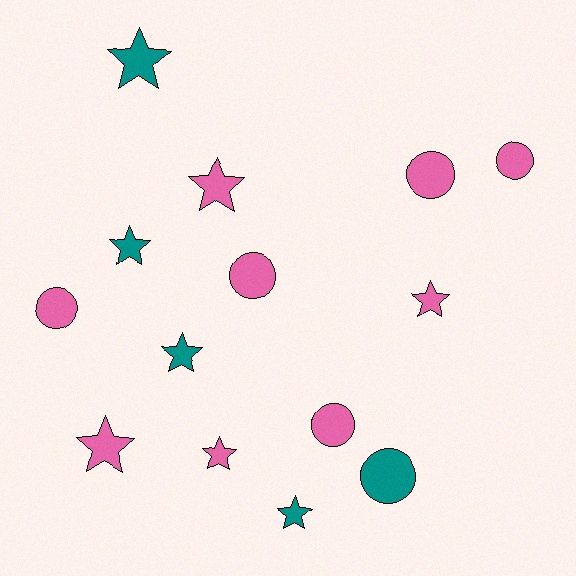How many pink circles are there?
There are 5 pink circles.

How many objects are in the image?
There are 14 objects.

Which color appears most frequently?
Pink, with 9 objects.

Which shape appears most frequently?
Star, with 8 objects.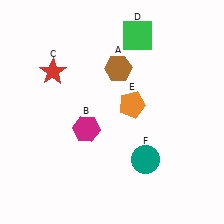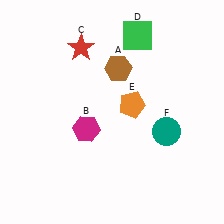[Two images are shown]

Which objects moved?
The objects that moved are: the red star (C), the teal circle (F).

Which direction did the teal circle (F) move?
The teal circle (F) moved up.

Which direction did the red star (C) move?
The red star (C) moved right.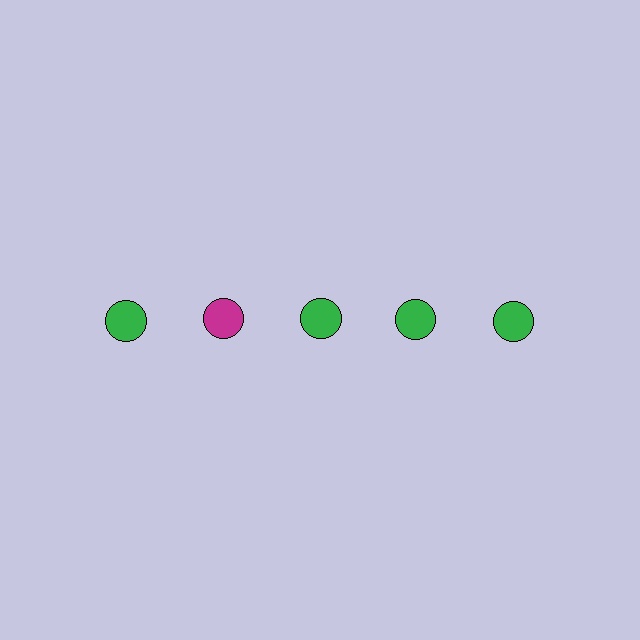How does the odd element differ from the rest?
It has a different color: magenta instead of green.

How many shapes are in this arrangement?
There are 5 shapes arranged in a grid pattern.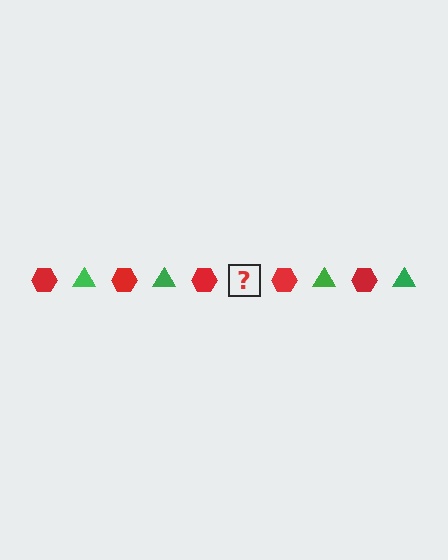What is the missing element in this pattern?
The missing element is a green triangle.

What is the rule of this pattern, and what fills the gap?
The rule is that the pattern alternates between red hexagon and green triangle. The gap should be filled with a green triangle.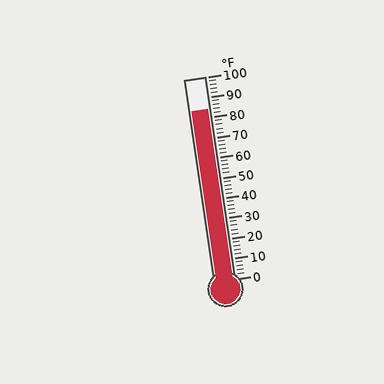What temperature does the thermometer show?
The thermometer shows approximately 84°F.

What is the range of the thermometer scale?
The thermometer scale ranges from 0°F to 100°F.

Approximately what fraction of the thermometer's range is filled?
The thermometer is filled to approximately 85% of its range.